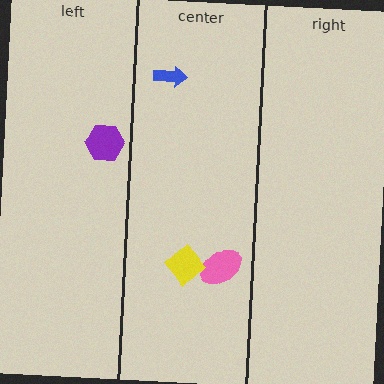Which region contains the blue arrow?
The center region.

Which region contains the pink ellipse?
The center region.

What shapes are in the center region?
The pink ellipse, the yellow diamond, the blue arrow.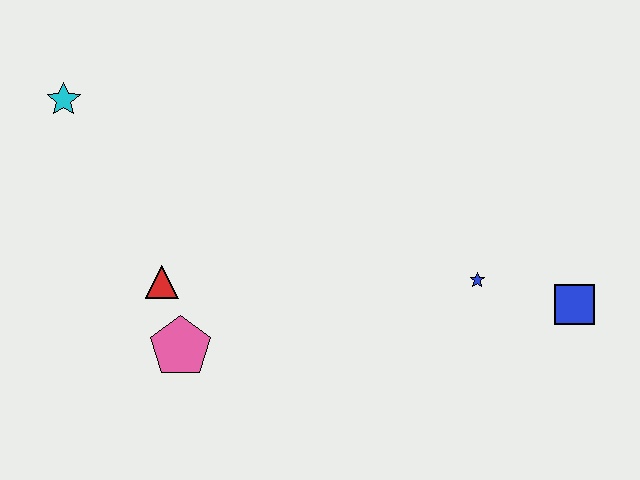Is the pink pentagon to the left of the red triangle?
No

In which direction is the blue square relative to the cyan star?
The blue square is to the right of the cyan star.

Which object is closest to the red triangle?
The pink pentagon is closest to the red triangle.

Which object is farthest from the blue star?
The cyan star is farthest from the blue star.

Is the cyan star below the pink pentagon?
No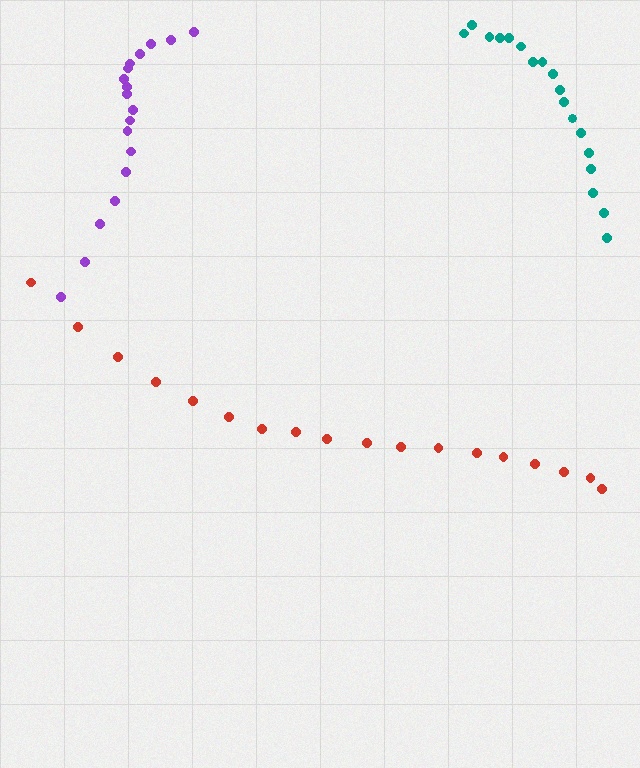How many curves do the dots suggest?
There are 3 distinct paths.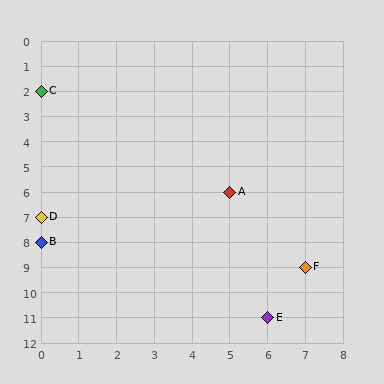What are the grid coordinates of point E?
Point E is at grid coordinates (6, 11).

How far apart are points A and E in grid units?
Points A and E are 1 column and 5 rows apart (about 5.1 grid units diagonally).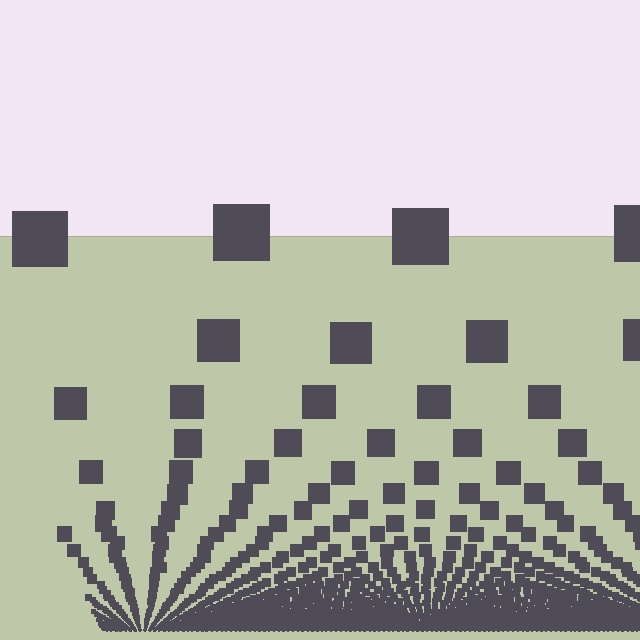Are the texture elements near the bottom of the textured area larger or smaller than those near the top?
Smaller. The gradient is inverted — elements near the bottom are smaller and denser.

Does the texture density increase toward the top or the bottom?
Density increases toward the bottom.